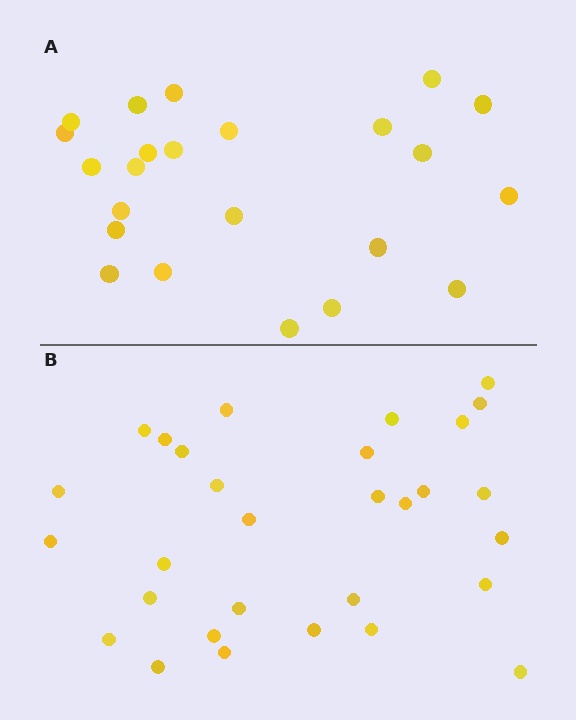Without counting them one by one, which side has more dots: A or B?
Region B (the bottom region) has more dots.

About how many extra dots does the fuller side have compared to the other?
Region B has roughly 8 or so more dots than region A.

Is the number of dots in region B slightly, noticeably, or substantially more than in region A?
Region B has noticeably more, but not dramatically so. The ratio is roughly 1.3 to 1.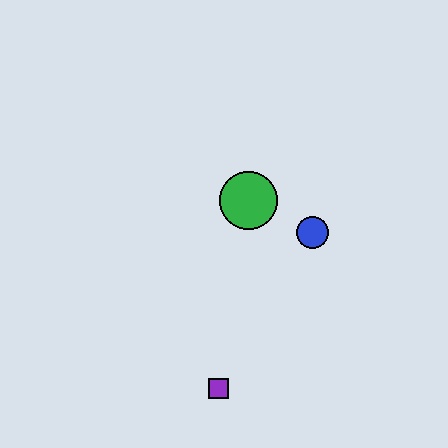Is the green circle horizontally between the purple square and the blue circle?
Yes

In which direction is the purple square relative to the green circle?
The purple square is below the green circle.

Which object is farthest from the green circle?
The purple square is farthest from the green circle.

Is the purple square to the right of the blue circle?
No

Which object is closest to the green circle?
The blue circle is closest to the green circle.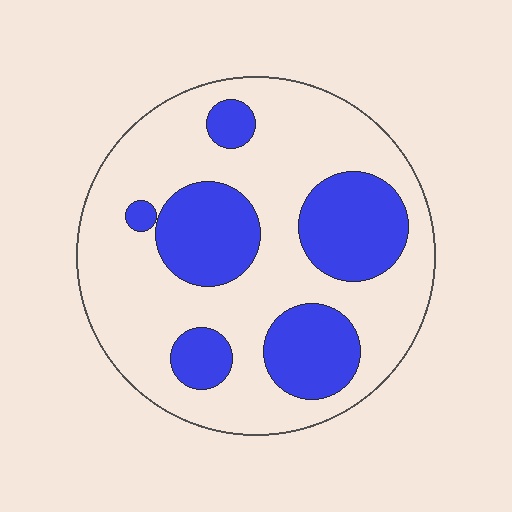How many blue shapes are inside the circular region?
6.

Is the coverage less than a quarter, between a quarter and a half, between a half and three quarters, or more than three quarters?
Between a quarter and a half.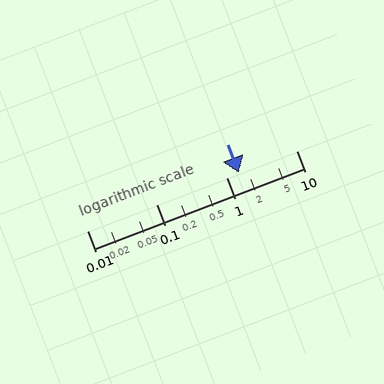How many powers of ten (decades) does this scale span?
The scale spans 3 decades, from 0.01 to 10.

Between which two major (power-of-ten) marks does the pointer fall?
The pointer is between 1 and 10.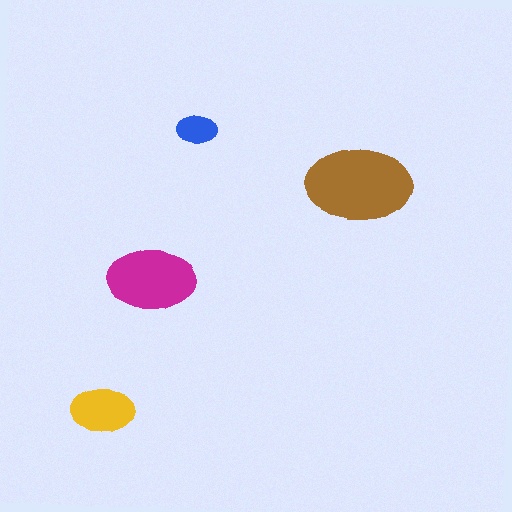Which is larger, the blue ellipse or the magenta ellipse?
The magenta one.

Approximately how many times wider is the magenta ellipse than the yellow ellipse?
About 1.5 times wider.